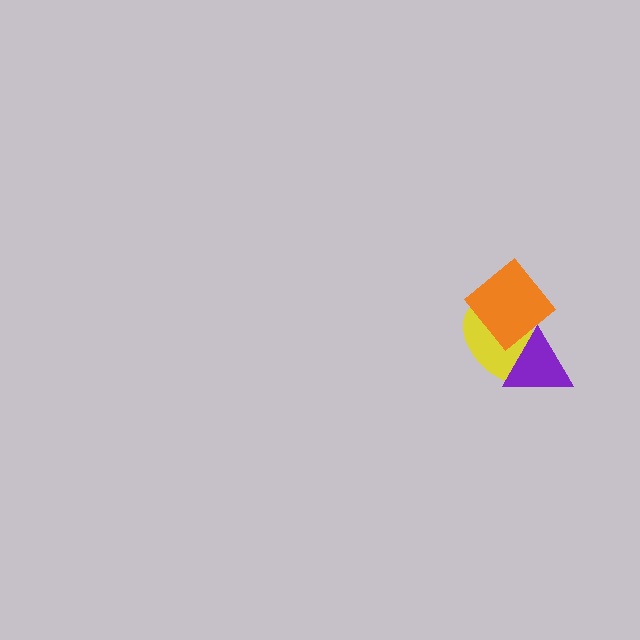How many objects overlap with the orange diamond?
1 object overlaps with the orange diamond.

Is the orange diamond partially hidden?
No, no other shape covers it.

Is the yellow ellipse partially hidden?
Yes, it is partially covered by another shape.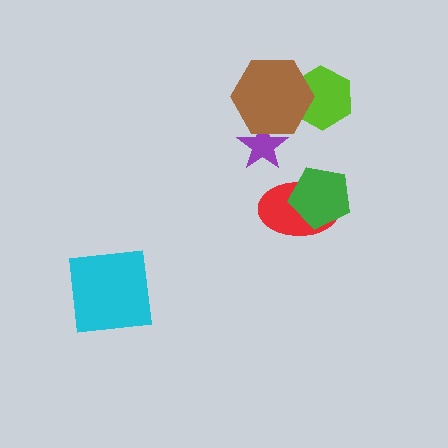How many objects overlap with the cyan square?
0 objects overlap with the cyan square.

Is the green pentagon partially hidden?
No, no other shape covers it.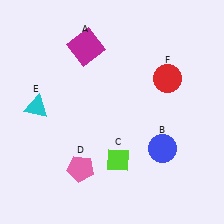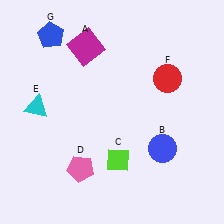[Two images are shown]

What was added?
A blue pentagon (G) was added in Image 2.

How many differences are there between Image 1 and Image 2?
There is 1 difference between the two images.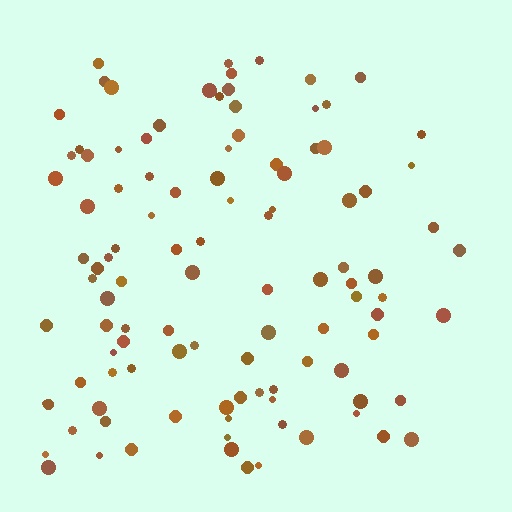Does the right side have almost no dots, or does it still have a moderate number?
Still a moderate number, just noticeably fewer than the left.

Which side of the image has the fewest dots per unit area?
The right.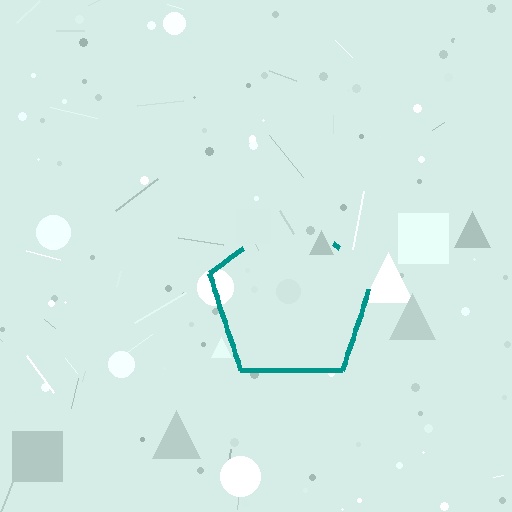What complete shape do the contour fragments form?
The contour fragments form a pentagon.